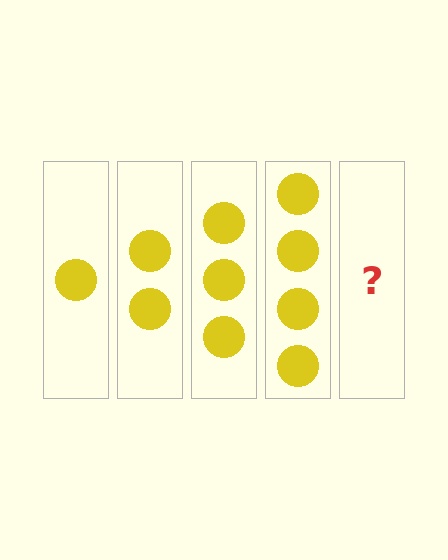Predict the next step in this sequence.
The next step is 5 circles.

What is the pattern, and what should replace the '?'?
The pattern is that each step adds one more circle. The '?' should be 5 circles.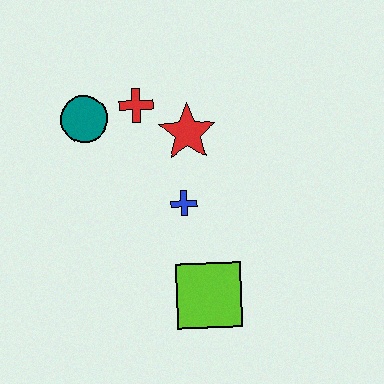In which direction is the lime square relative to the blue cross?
The lime square is below the blue cross.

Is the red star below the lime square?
No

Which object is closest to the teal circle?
The red cross is closest to the teal circle.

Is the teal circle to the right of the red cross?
No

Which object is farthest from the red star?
The lime square is farthest from the red star.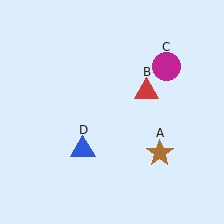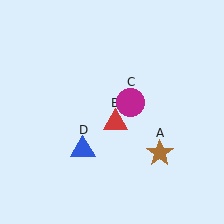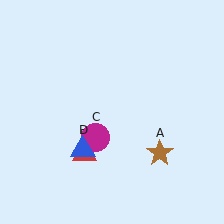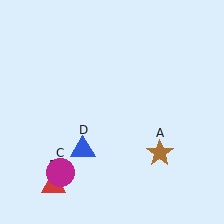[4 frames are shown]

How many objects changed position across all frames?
2 objects changed position: red triangle (object B), magenta circle (object C).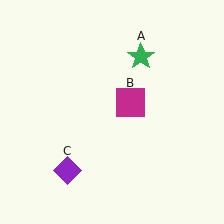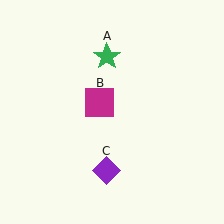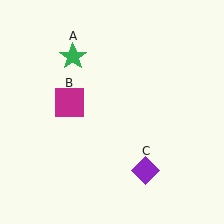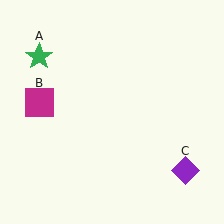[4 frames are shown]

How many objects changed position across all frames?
3 objects changed position: green star (object A), magenta square (object B), purple diamond (object C).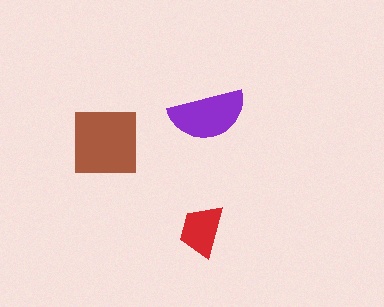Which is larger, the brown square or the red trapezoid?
The brown square.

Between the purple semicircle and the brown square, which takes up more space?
The brown square.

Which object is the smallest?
The red trapezoid.